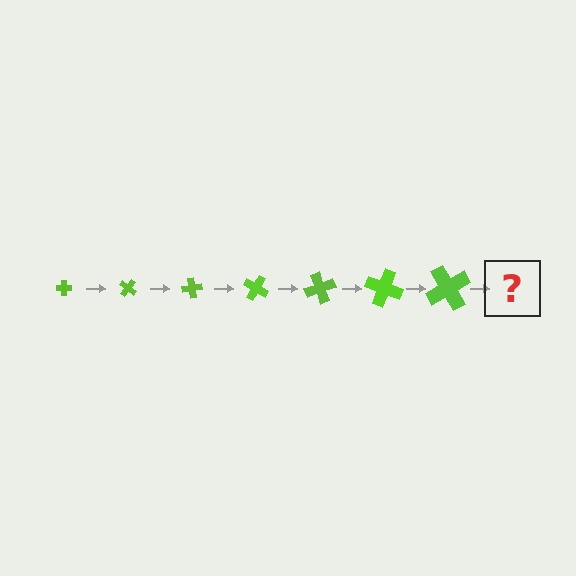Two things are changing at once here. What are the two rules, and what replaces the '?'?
The two rules are that the cross grows larger each step and it rotates 40 degrees each step. The '?' should be a cross, larger than the previous one and rotated 280 degrees from the start.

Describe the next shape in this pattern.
It should be a cross, larger than the previous one and rotated 280 degrees from the start.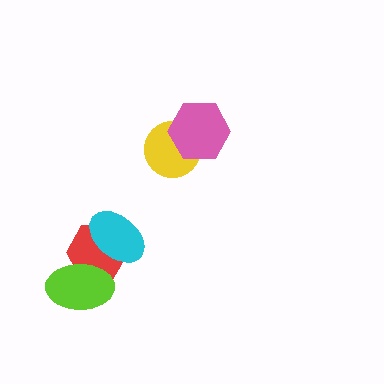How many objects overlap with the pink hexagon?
1 object overlaps with the pink hexagon.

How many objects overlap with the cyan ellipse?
1 object overlaps with the cyan ellipse.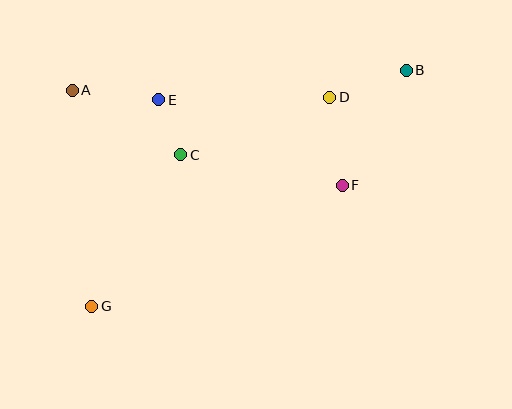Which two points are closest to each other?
Points C and E are closest to each other.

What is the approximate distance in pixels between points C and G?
The distance between C and G is approximately 176 pixels.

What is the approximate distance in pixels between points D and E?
The distance between D and E is approximately 171 pixels.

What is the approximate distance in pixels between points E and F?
The distance between E and F is approximately 203 pixels.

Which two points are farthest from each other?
Points B and G are farthest from each other.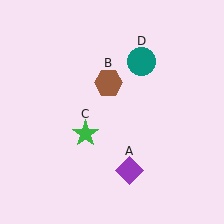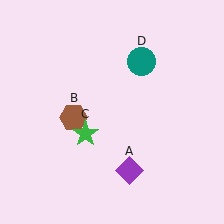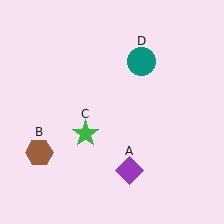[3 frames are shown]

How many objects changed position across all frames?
1 object changed position: brown hexagon (object B).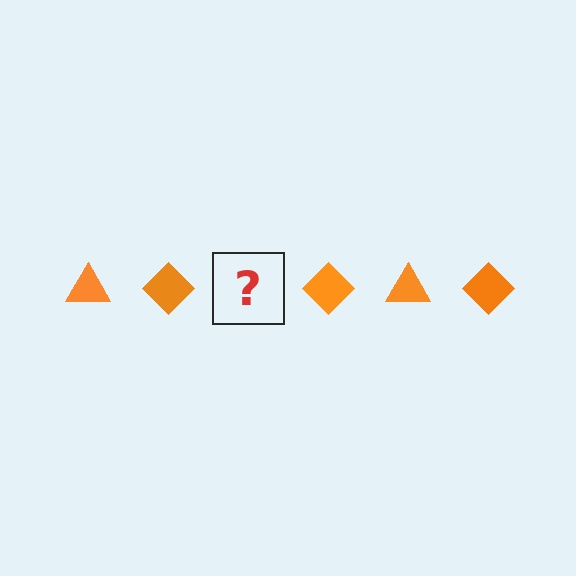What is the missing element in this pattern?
The missing element is an orange triangle.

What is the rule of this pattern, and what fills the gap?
The rule is that the pattern cycles through triangle, diamond shapes in orange. The gap should be filled with an orange triangle.